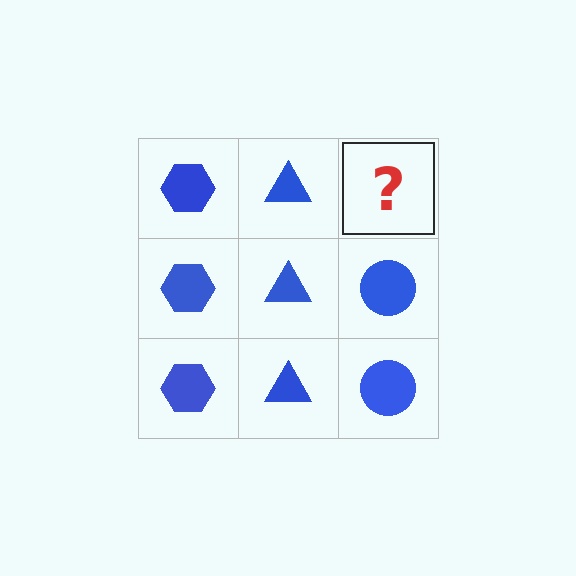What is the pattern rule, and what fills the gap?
The rule is that each column has a consistent shape. The gap should be filled with a blue circle.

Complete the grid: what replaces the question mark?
The question mark should be replaced with a blue circle.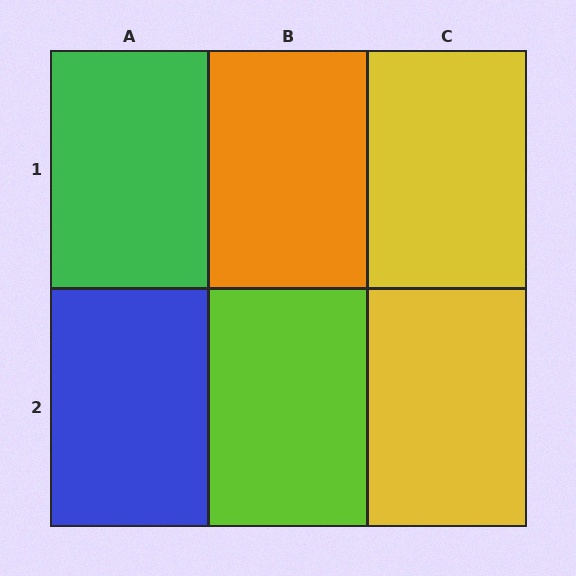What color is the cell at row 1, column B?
Orange.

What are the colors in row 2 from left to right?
Blue, lime, yellow.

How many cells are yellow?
2 cells are yellow.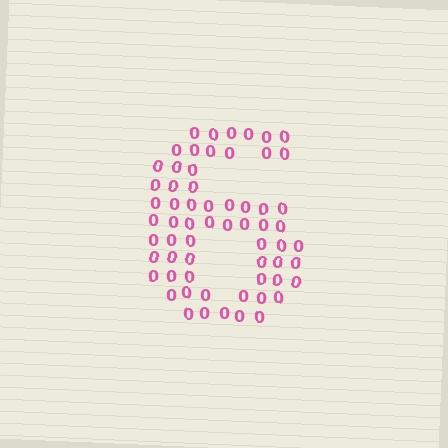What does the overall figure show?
The overall figure shows the digit 6.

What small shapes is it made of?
It is made of small digit 0's.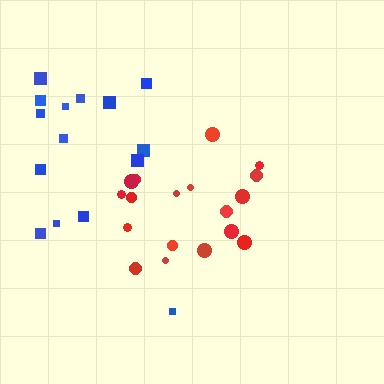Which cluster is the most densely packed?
Red.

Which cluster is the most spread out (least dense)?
Blue.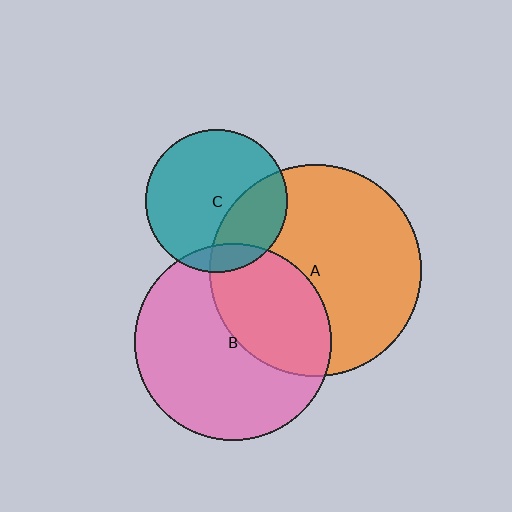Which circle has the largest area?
Circle A (orange).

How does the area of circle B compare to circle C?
Approximately 1.9 times.